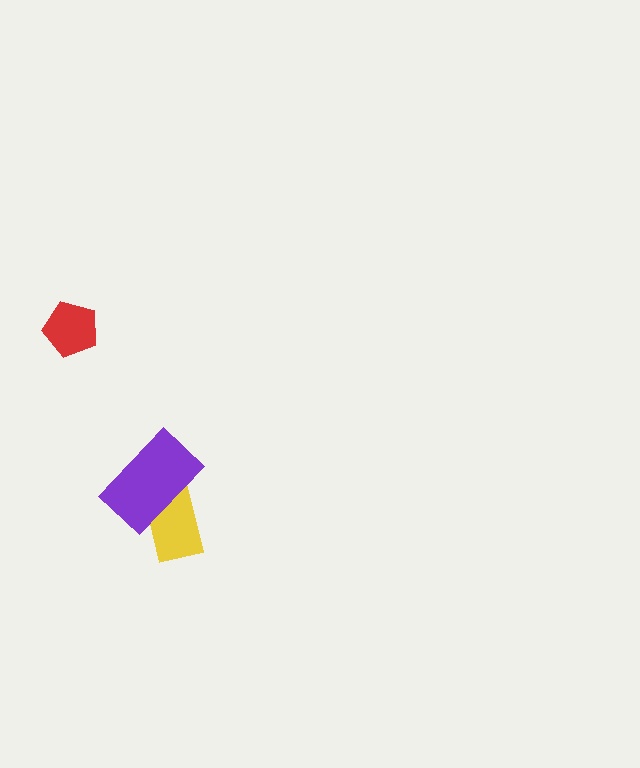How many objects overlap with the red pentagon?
0 objects overlap with the red pentagon.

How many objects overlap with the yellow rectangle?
1 object overlaps with the yellow rectangle.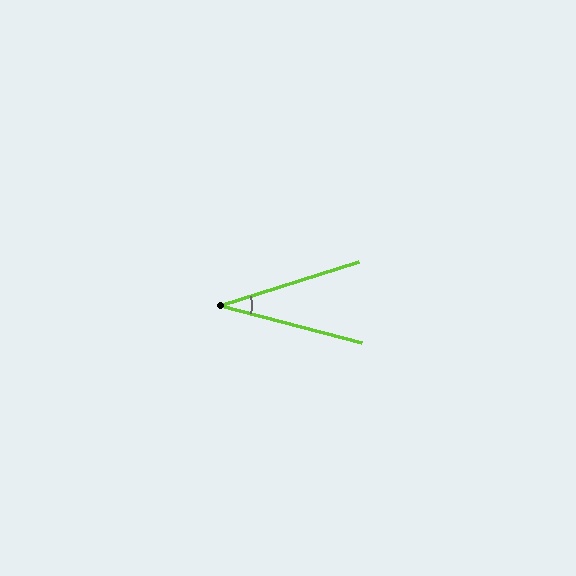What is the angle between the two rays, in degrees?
Approximately 32 degrees.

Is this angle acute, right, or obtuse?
It is acute.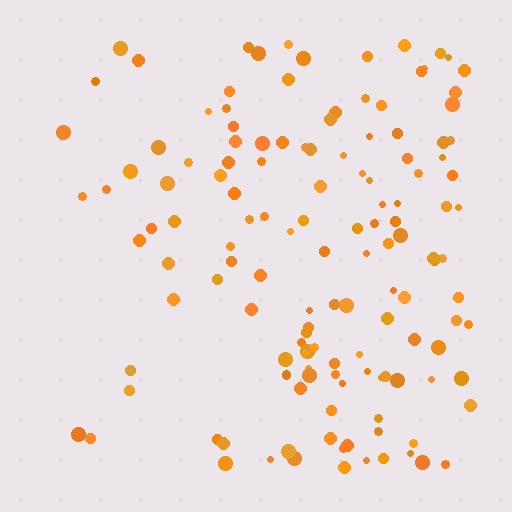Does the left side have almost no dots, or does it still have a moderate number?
Still a moderate number, just noticeably fewer than the right.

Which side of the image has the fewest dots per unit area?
The left.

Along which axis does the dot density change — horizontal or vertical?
Horizontal.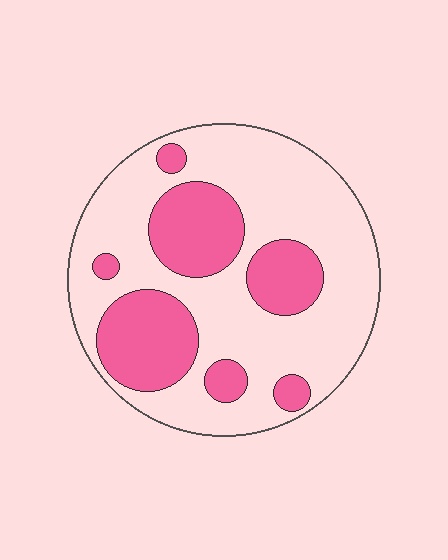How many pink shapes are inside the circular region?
7.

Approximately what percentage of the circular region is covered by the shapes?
Approximately 30%.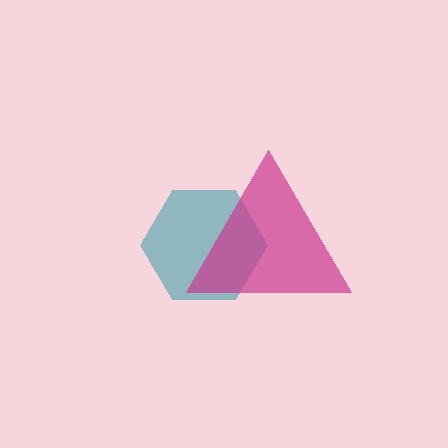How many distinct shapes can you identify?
There are 2 distinct shapes: a teal hexagon, a magenta triangle.